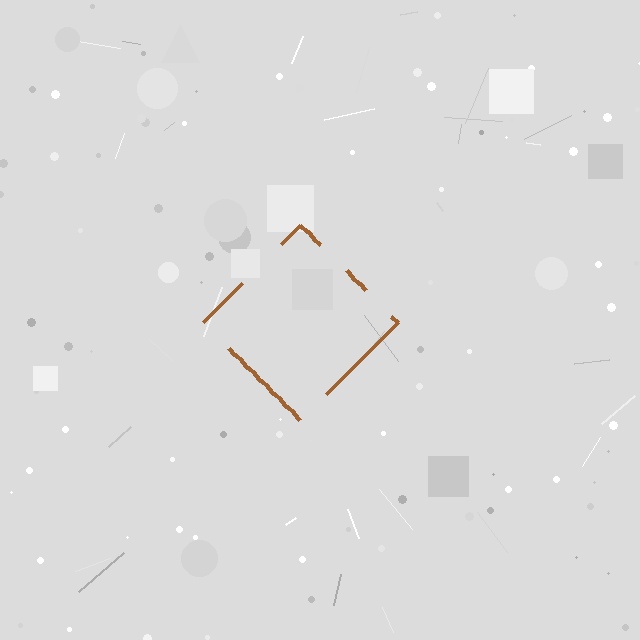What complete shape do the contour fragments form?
The contour fragments form a diamond.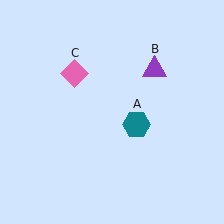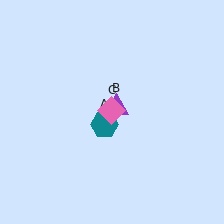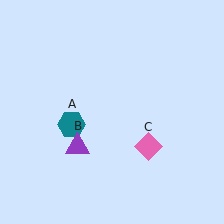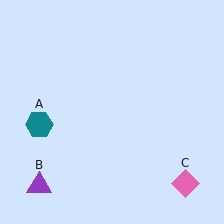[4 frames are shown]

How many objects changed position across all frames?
3 objects changed position: teal hexagon (object A), purple triangle (object B), pink diamond (object C).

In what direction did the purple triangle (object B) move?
The purple triangle (object B) moved down and to the left.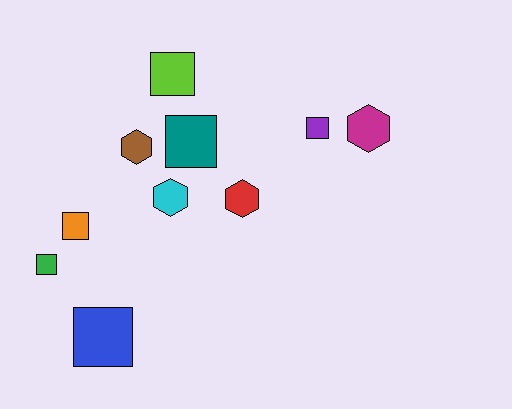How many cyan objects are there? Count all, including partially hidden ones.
There is 1 cyan object.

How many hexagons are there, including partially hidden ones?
There are 4 hexagons.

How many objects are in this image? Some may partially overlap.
There are 10 objects.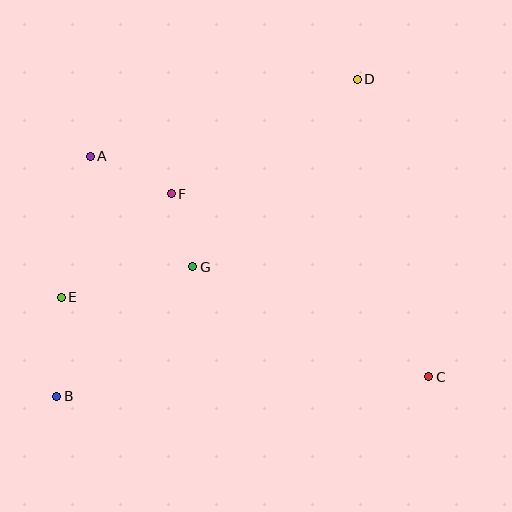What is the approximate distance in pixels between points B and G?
The distance between B and G is approximately 188 pixels.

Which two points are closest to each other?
Points F and G are closest to each other.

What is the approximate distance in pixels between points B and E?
The distance between B and E is approximately 99 pixels.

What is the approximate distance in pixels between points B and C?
The distance between B and C is approximately 373 pixels.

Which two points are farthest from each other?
Points B and D are farthest from each other.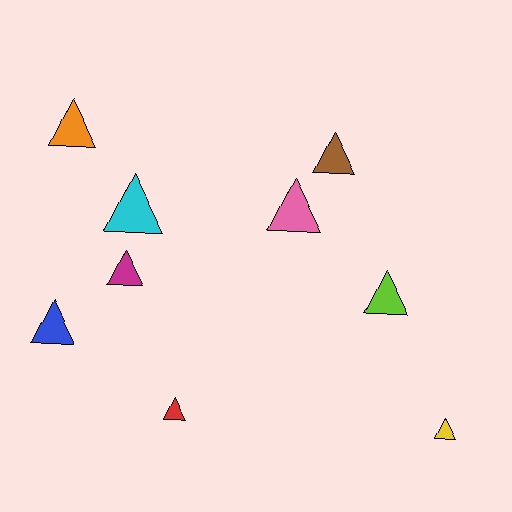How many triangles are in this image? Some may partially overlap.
There are 9 triangles.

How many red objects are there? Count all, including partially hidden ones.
There is 1 red object.